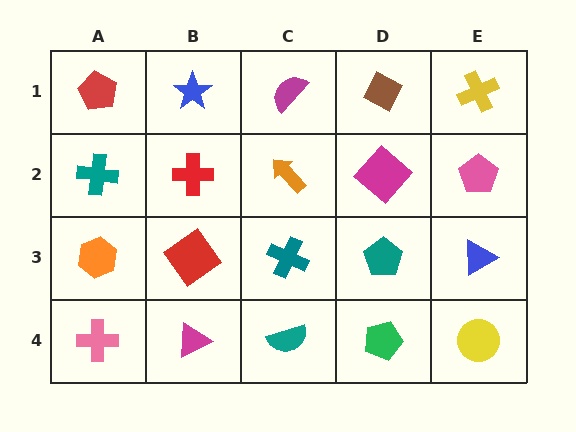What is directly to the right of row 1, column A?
A blue star.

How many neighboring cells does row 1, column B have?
3.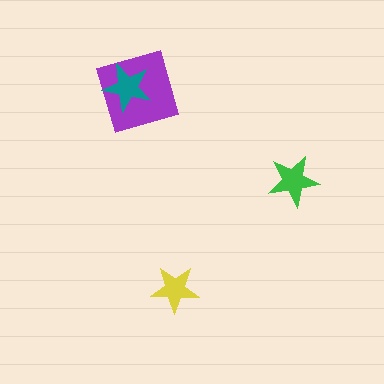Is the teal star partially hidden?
No, no other shape covers it.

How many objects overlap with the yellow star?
0 objects overlap with the yellow star.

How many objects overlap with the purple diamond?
1 object overlaps with the purple diamond.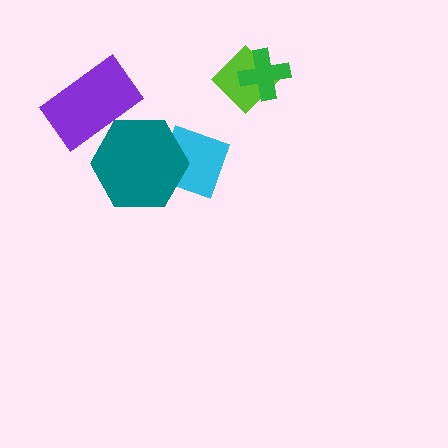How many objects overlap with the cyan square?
1 object overlaps with the cyan square.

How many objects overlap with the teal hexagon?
2 objects overlap with the teal hexagon.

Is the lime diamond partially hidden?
Yes, it is partially covered by another shape.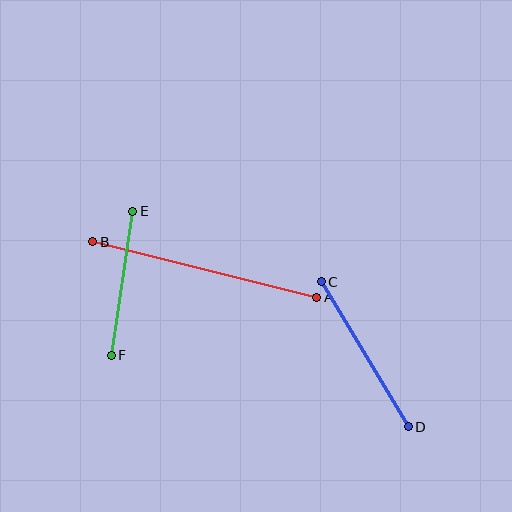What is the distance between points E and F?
The distance is approximately 145 pixels.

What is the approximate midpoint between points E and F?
The midpoint is at approximately (122, 283) pixels.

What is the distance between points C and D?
The distance is approximately 169 pixels.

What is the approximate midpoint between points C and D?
The midpoint is at approximately (365, 354) pixels.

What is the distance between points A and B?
The distance is approximately 231 pixels.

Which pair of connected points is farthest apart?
Points A and B are farthest apart.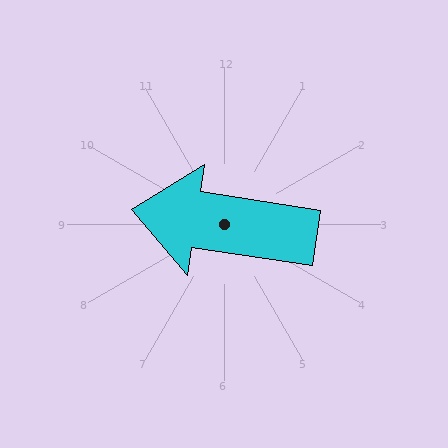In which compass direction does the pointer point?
West.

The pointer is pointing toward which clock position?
Roughly 9 o'clock.